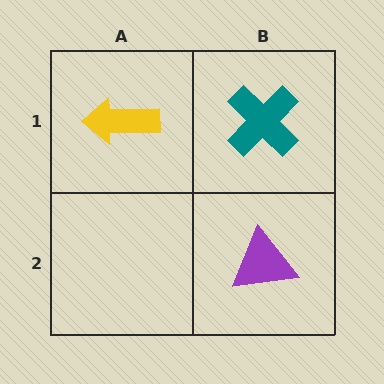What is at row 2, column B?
A purple triangle.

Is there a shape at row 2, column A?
No, that cell is empty.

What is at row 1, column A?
A yellow arrow.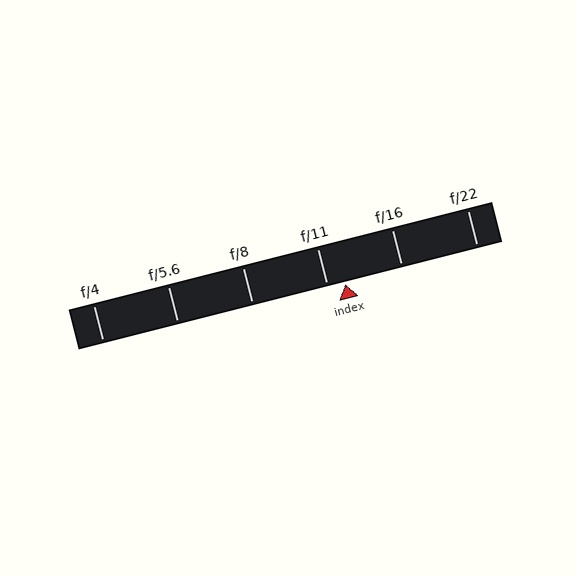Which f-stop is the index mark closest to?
The index mark is closest to f/11.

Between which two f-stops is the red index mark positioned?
The index mark is between f/11 and f/16.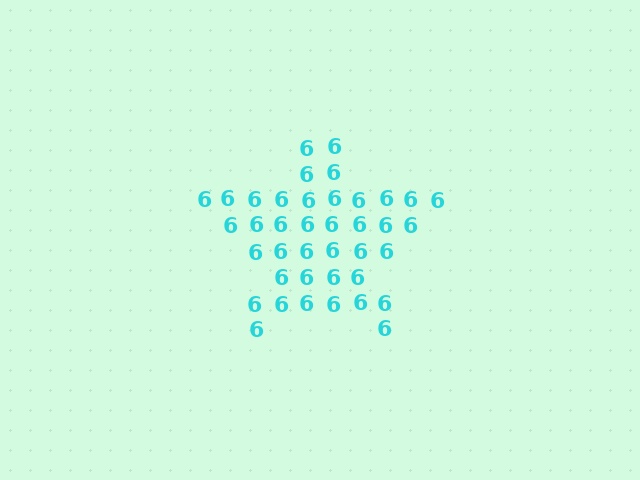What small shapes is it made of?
It is made of small digit 6's.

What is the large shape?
The large shape is a star.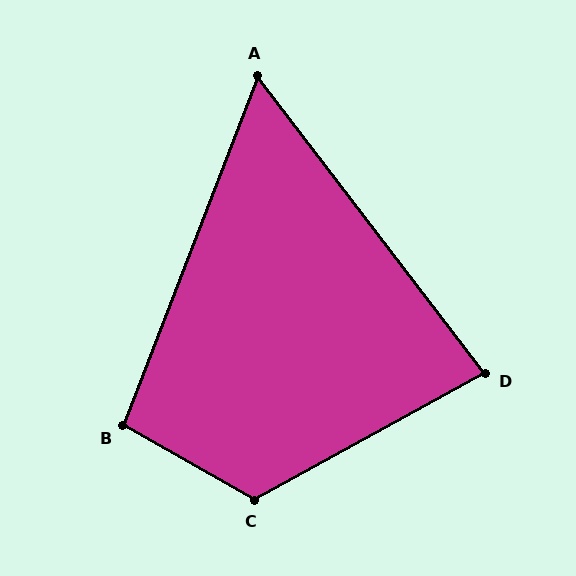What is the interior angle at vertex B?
Approximately 99 degrees (obtuse).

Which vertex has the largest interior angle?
C, at approximately 122 degrees.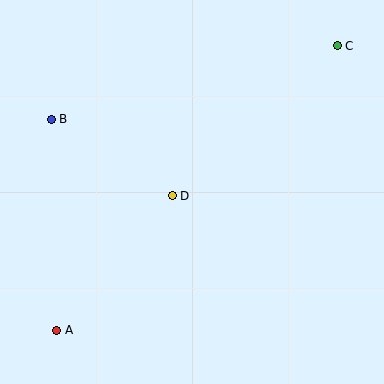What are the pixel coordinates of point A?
Point A is at (57, 330).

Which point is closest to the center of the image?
Point D at (172, 196) is closest to the center.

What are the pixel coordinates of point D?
Point D is at (172, 196).